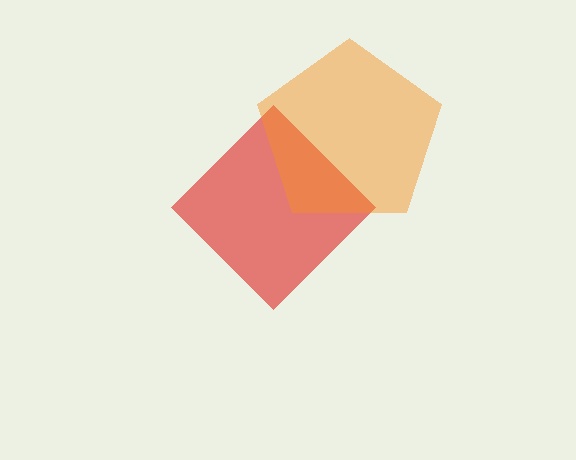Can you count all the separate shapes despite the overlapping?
Yes, there are 2 separate shapes.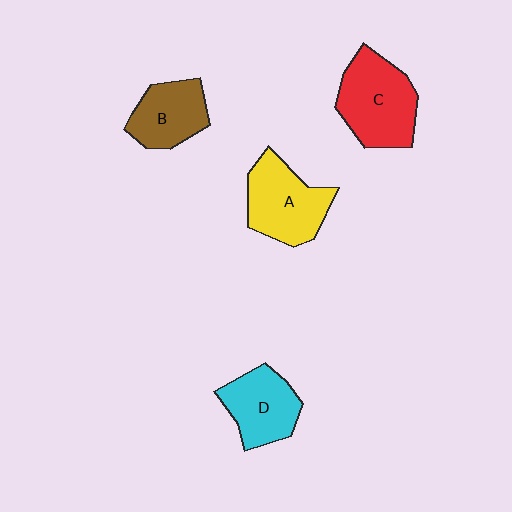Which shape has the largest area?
Shape C (red).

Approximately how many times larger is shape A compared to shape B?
Approximately 1.3 times.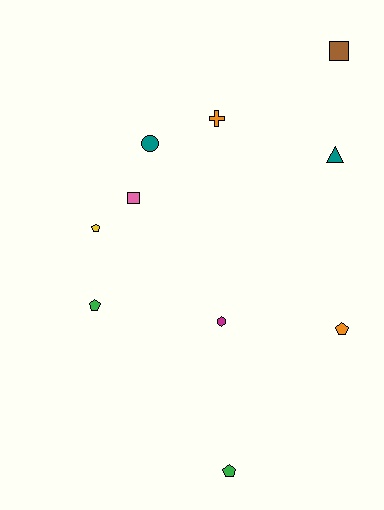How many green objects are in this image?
There are 2 green objects.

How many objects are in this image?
There are 10 objects.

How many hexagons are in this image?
There is 1 hexagon.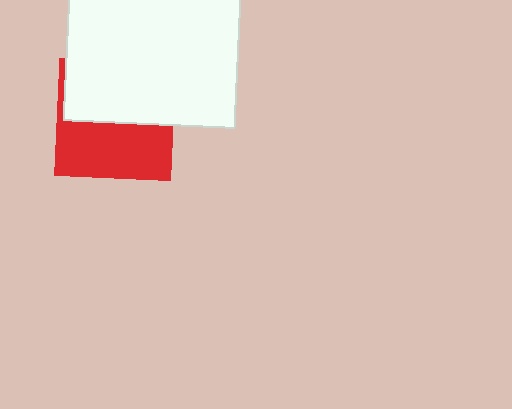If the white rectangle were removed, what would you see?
You would see the complete red square.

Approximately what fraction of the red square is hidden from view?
Roughly 50% of the red square is hidden behind the white rectangle.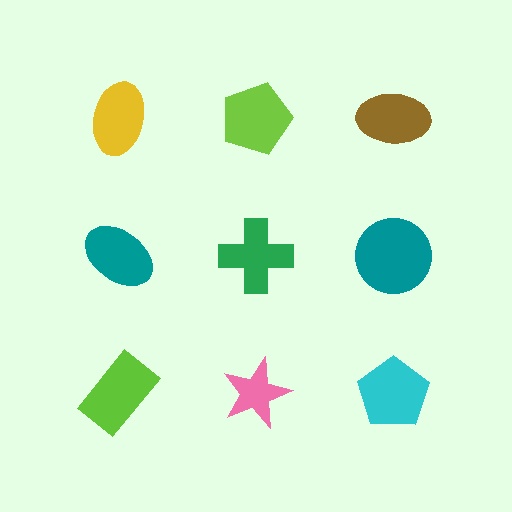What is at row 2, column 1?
A teal ellipse.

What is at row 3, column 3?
A cyan pentagon.